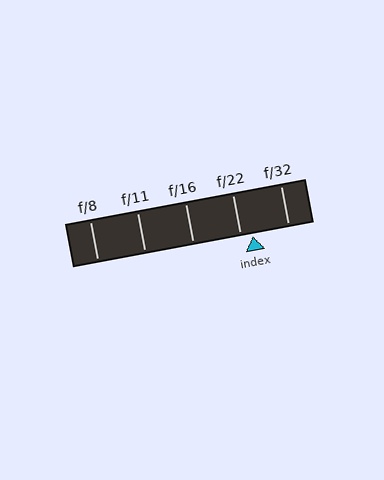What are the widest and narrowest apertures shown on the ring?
The widest aperture shown is f/8 and the narrowest is f/32.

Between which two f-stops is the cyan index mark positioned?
The index mark is between f/22 and f/32.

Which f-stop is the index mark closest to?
The index mark is closest to f/22.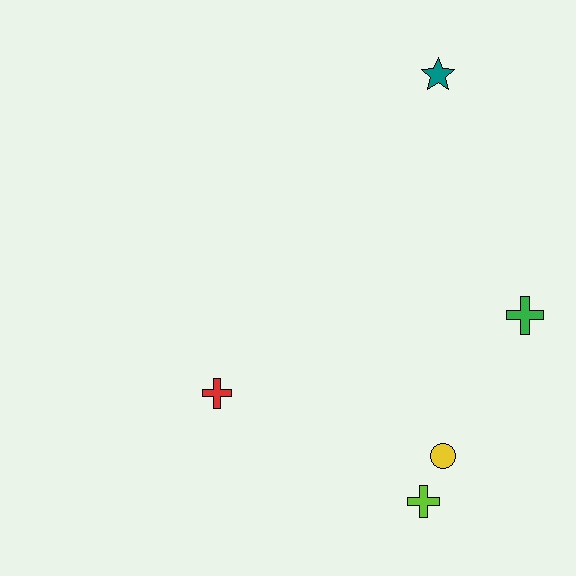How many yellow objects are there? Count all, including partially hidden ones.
There is 1 yellow object.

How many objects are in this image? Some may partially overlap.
There are 5 objects.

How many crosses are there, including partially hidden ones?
There are 3 crosses.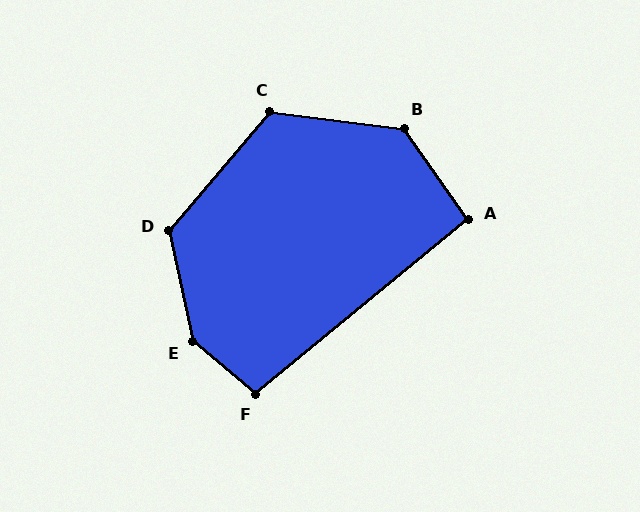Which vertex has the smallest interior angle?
A, at approximately 94 degrees.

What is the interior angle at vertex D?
Approximately 128 degrees (obtuse).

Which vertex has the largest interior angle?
E, at approximately 143 degrees.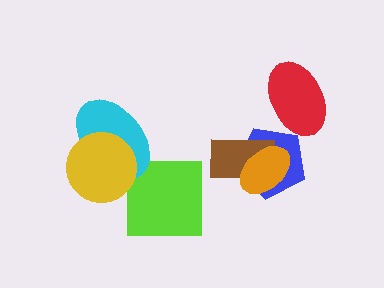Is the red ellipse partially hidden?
Yes, it is partially covered by another shape.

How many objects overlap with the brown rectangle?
2 objects overlap with the brown rectangle.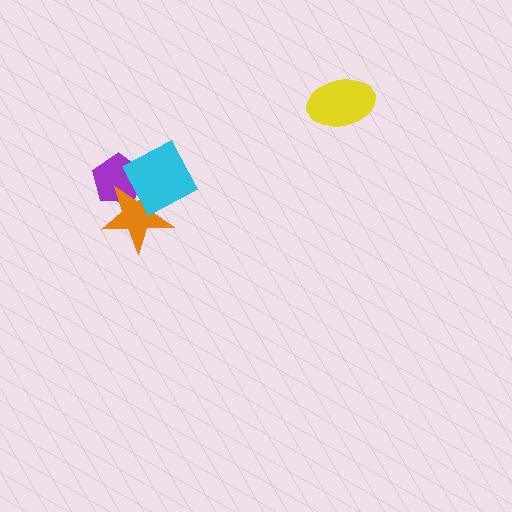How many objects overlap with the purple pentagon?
2 objects overlap with the purple pentagon.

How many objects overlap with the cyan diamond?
2 objects overlap with the cyan diamond.